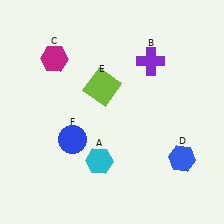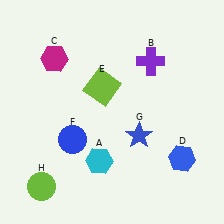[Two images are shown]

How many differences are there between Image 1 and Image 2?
There are 2 differences between the two images.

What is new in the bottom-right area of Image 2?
A blue star (G) was added in the bottom-right area of Image 2.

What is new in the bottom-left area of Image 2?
A lime circle (H) was added in the bottom-left area of Image 2.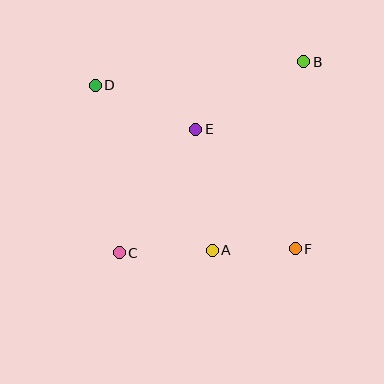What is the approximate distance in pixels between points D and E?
The distance between D and E is approximately 109 pixels.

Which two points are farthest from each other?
Points B and C are farthest from each other.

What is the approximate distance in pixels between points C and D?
The distance between C and D is approximately 169 pixels.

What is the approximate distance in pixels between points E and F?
The distance between E and F is approximately 155 pixels.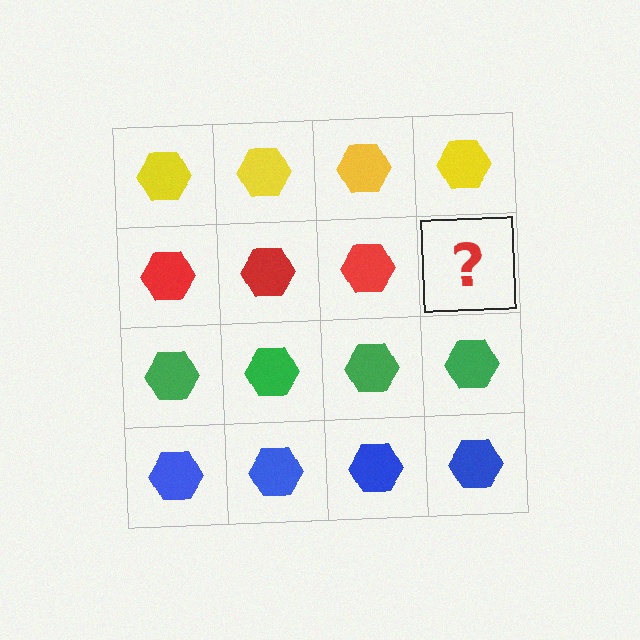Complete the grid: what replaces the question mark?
The question mark should be replaced with a red hexagon.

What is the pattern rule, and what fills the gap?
The rule is that each row has a consistent color. The gap should be filled with a red hexagon.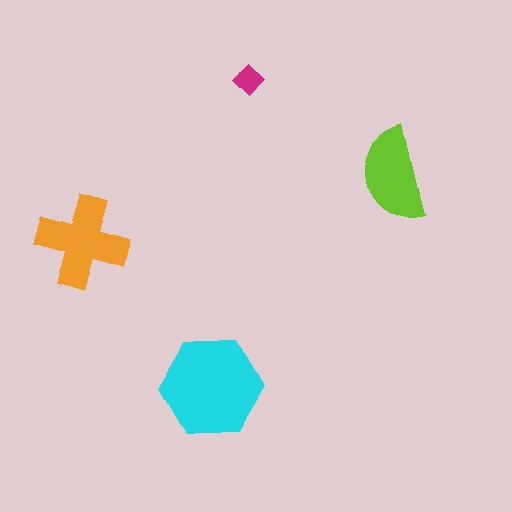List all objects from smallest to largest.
The magenta diamond, the lime semicircle, the orange cross, the cyan hexagon.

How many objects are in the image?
There are 4 objects in the image.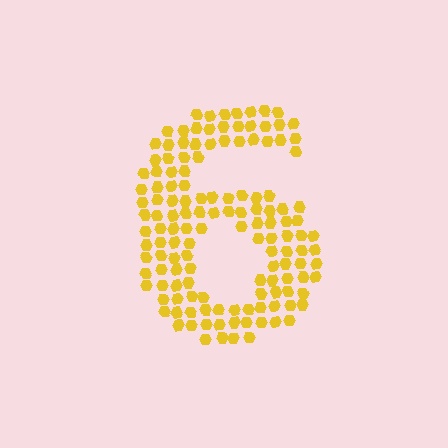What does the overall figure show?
The overall figure shows the digit 6.